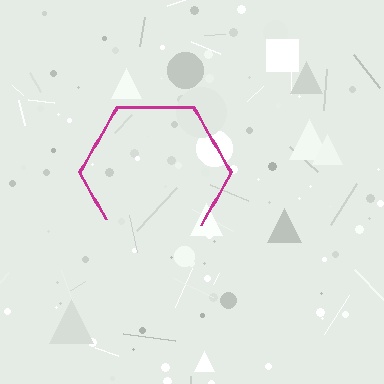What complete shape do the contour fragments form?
The contour fragments form a hexagon.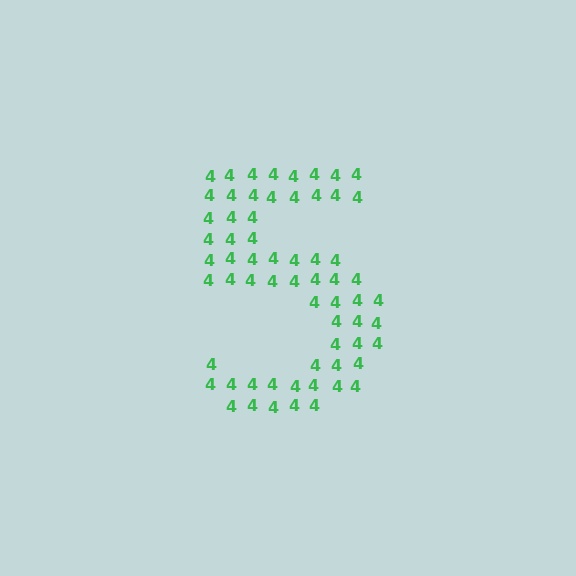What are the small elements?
The small elements are digit 4's.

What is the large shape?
The large shape is the digit 5.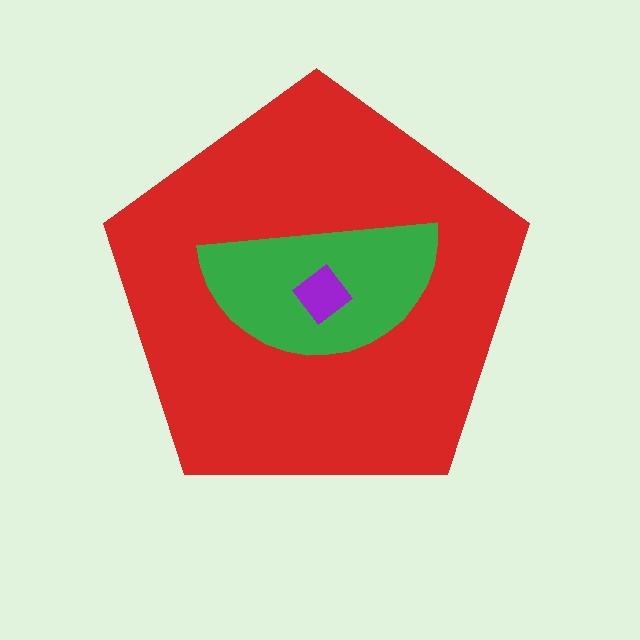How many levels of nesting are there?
3.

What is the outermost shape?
The red pentagon.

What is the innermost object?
The purple diamond.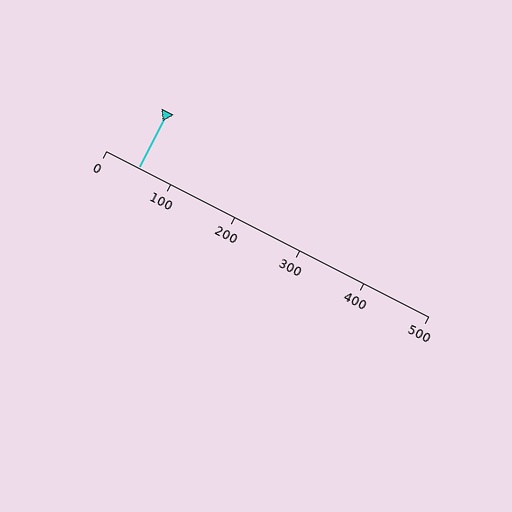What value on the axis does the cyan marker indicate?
The marker indicates approximately 50.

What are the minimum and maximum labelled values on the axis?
The axis runs from 0 to 500.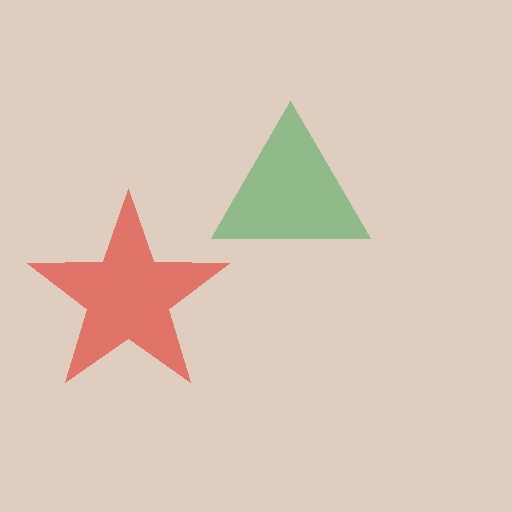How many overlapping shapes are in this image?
There are 2 overlapping shapes in the image.